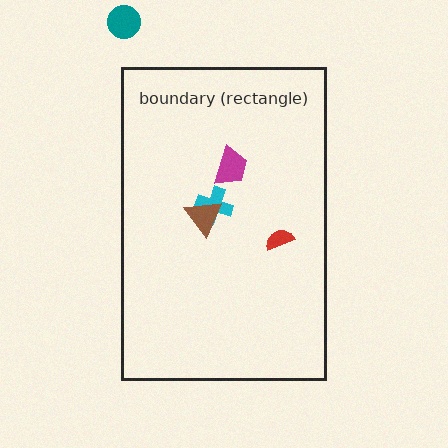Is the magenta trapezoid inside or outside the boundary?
Inside.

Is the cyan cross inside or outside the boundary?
Inside.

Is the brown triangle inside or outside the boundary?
Inside.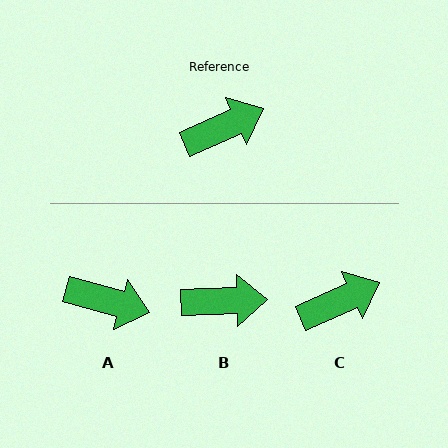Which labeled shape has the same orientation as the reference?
C.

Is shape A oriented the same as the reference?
No, it is off by about 40 degrees.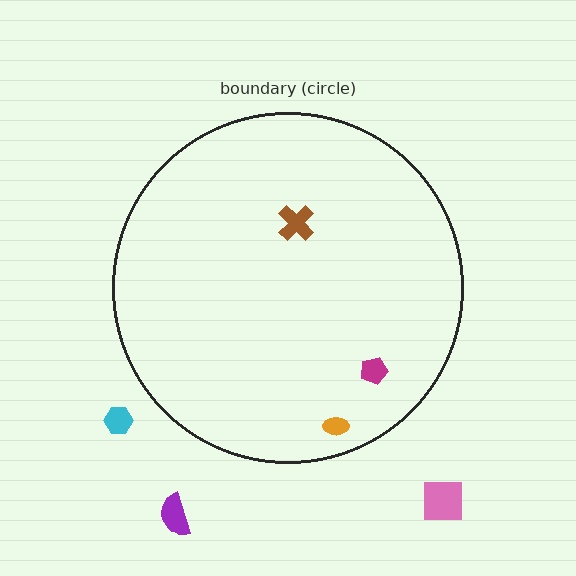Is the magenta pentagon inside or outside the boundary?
Inside.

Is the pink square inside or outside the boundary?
Outside.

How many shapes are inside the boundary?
3 inside, 3 outside.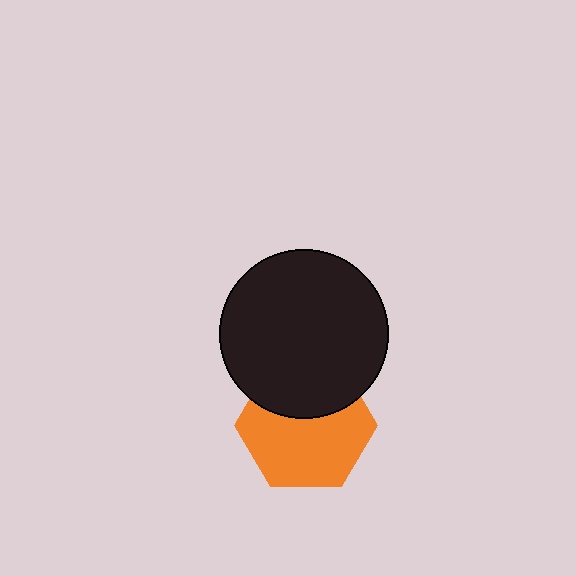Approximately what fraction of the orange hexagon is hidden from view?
Roughly 36% of the orange hexagon is hidden behind the black circle.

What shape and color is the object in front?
The object in front is a black circle.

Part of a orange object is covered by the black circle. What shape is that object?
It is a hexagon.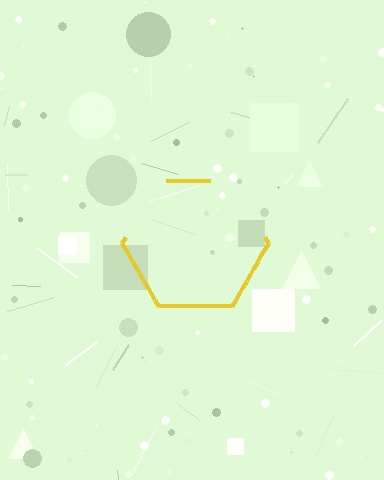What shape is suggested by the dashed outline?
The dashed outline suggests a hexagon.